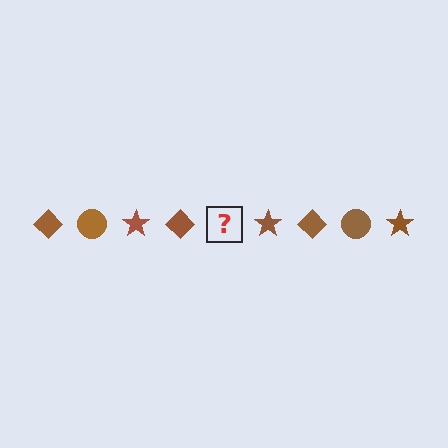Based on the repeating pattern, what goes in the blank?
The blank should be a brown circle.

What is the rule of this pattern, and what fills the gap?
The rule is that the pattern cycles through diamond, circle, star shapes in brown. The gap should be filled with a brown circle.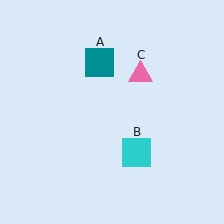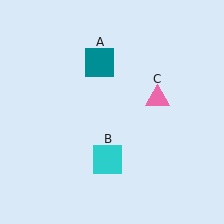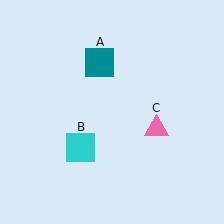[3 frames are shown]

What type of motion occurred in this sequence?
The cyan square (object B), pink triangle (object C) rotated clockwise around the center of the scene.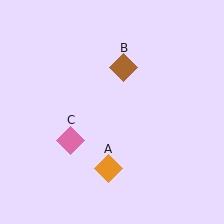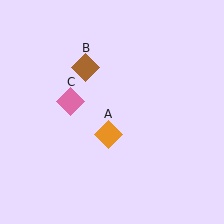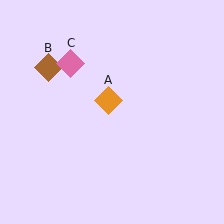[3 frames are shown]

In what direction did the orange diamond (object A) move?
The orange diamond (object A) moved up.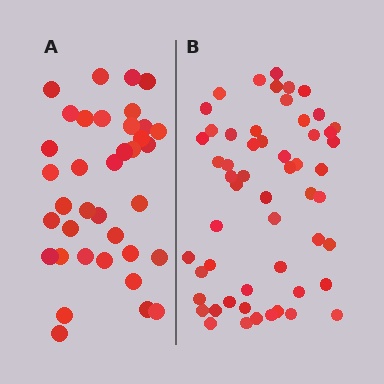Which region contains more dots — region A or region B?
Region B (the right region) has more dots.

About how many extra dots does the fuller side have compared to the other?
Region B has approximately 20 more dots than region A.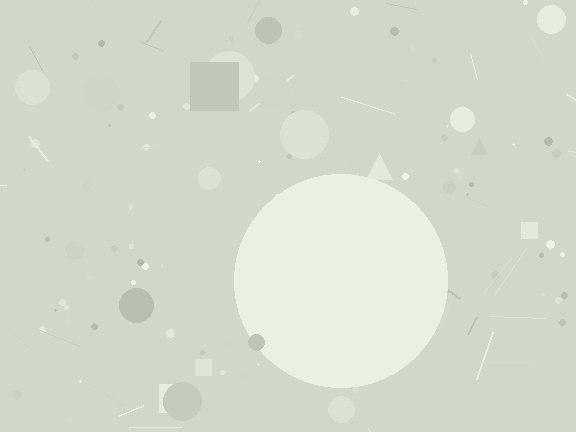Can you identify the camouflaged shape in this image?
The camouflaged shape is a circle.